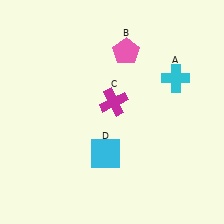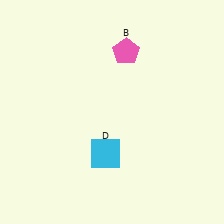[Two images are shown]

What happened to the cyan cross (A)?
The cyan cross (A) was removed in Image 2. It was in the top-right area of Image 1.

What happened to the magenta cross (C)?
The magenta cross (C) was removed in Image 2. It was in the top-right area of Image 1.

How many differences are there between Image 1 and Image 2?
There are 2 differences between the two images.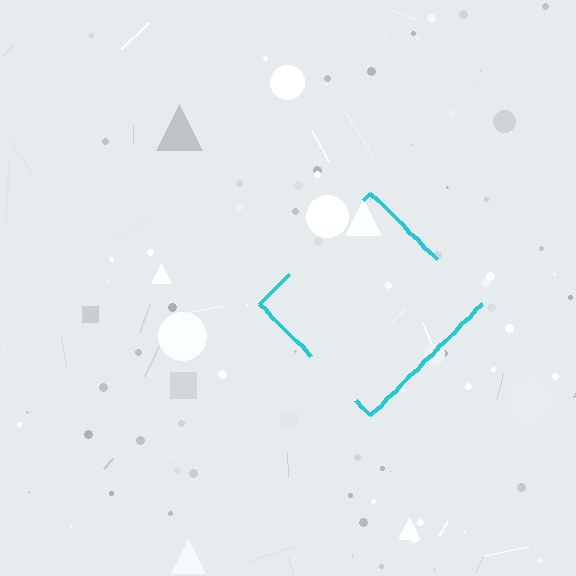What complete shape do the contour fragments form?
The contour fragments form a diamond.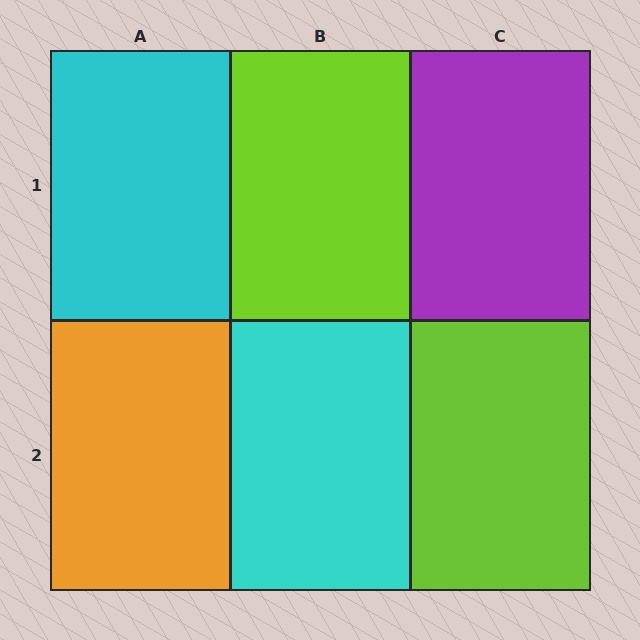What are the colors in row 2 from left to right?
Orange, cyan, lime.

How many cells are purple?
1 cell is purple.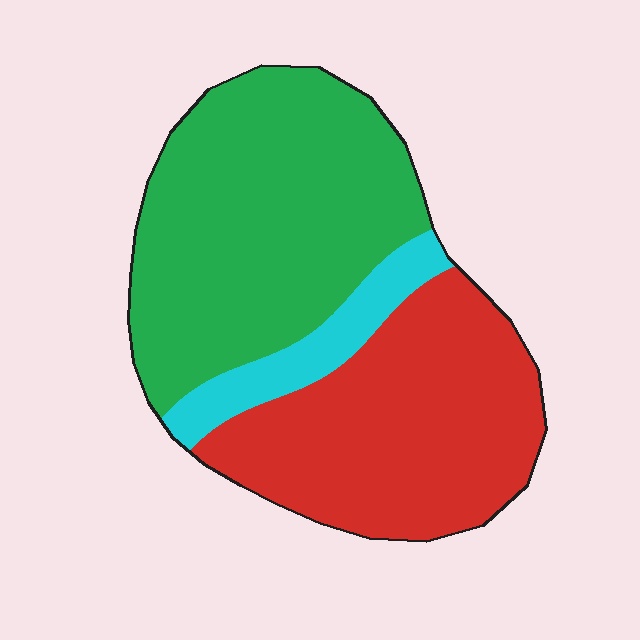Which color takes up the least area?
Cyan, at roughly 10%.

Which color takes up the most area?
Green, at roughly 50%.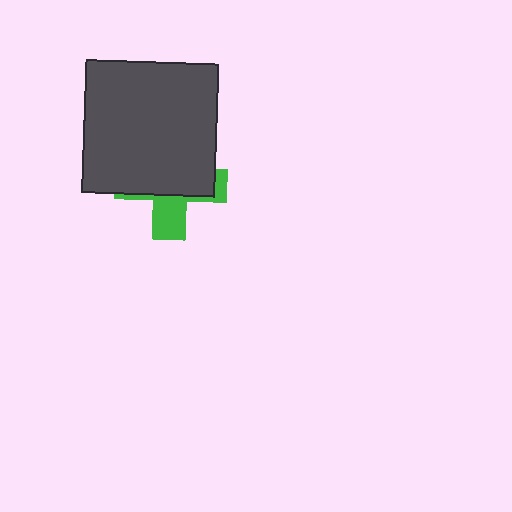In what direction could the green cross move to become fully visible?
The green cross could move down. That would shift it out from behind the dark gray square entirely.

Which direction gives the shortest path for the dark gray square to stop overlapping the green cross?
Moving up gives the shortest separation.